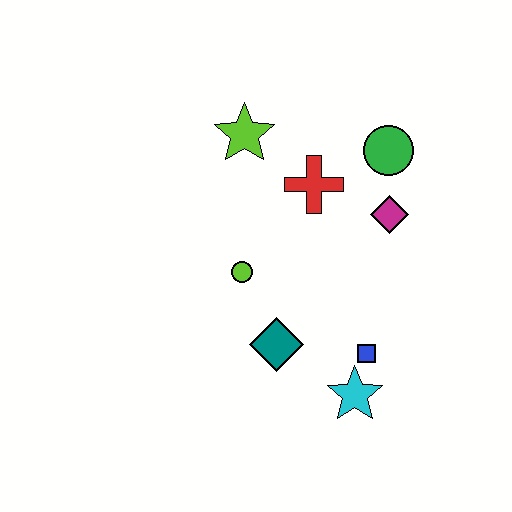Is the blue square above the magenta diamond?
No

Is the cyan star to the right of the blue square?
No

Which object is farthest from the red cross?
The cyan star is farthest from the red cross.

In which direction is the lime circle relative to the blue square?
The lime circle is to the left of the blue square.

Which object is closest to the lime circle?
The teal diamond is closest to the lime circle.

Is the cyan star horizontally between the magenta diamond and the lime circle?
Yes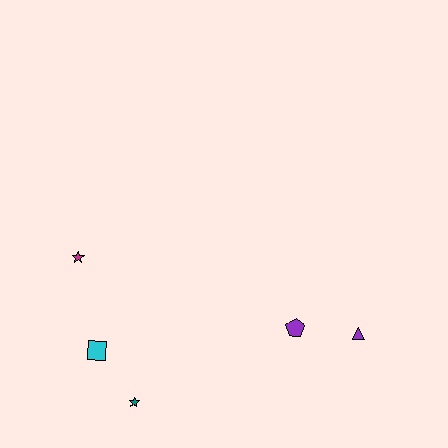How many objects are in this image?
There are 5 objects.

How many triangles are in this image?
There is 1 triangle.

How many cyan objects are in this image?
There is 1 cyan object.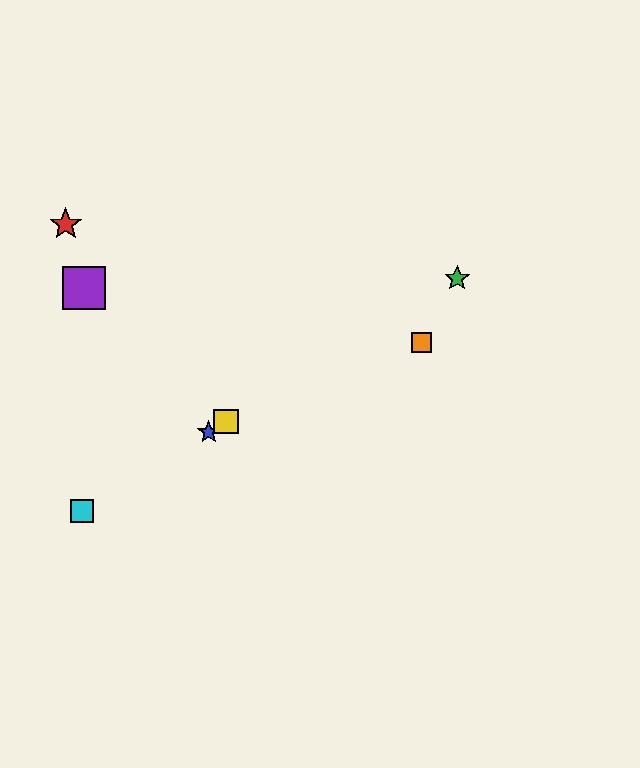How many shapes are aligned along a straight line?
4 shapes (the blue star, the green star, the yellow square, the cyan square) are aligned along a straight line.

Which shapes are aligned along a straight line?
The blue star, the green star, the yellow square, the cyan square are aligned along a straight line.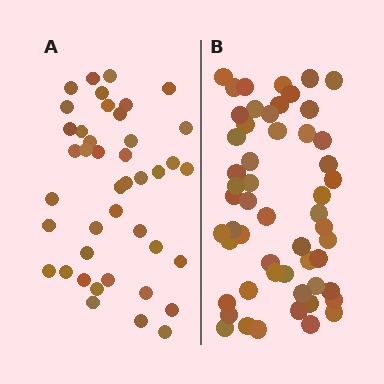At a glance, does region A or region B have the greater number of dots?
Region B (the right region) has more dots.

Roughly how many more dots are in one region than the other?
Region B has roughly 12 or so more dots than region A.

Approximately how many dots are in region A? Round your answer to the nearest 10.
About 40 dots. (The exact count is 42, which rounds to 40.)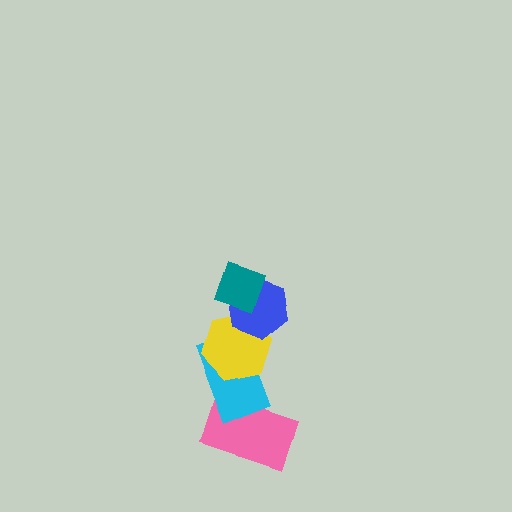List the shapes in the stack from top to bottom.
From top to bottom: the teal diamond, the blue hexagon, the yellow hexagon, the cyan rectangle, the pink rectangle.